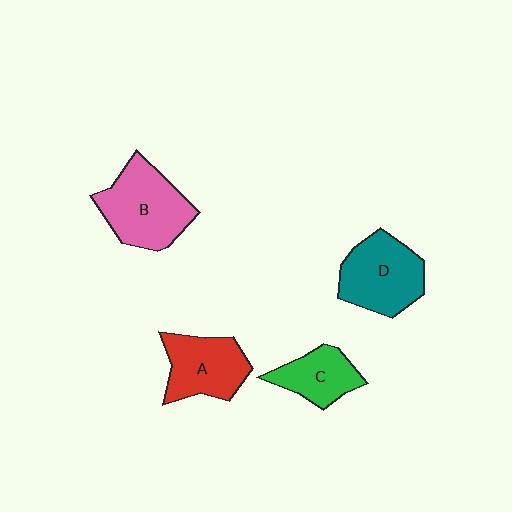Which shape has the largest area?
Shape B (pink).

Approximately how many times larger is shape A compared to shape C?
Approximately 1.3 times.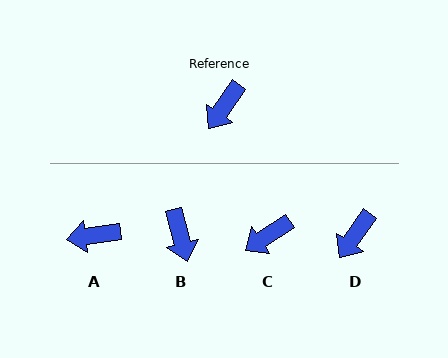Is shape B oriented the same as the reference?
No, it is off by about 49 degrees.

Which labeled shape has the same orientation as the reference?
D.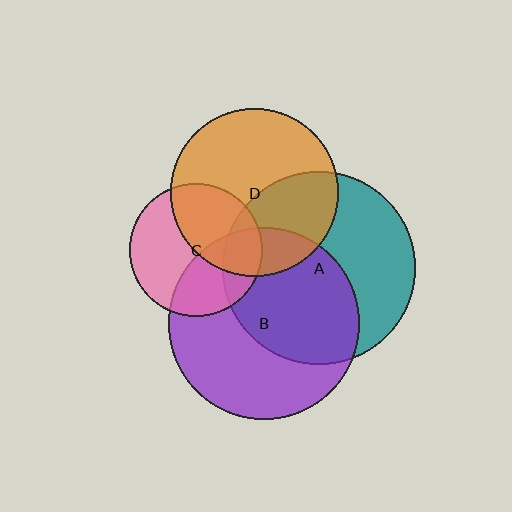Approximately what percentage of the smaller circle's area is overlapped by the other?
Approximately 50%.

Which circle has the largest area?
Circle A (teal).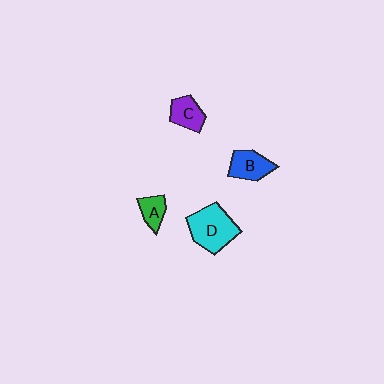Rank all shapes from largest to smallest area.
From largest to smallest: D (cyan), B (blue), C (purple), A (green).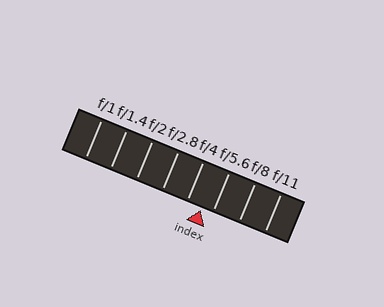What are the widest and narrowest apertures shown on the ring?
The widest aperture shown is f/1 and the narrowest is f/11.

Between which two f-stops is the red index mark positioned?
The index mark is between f/4 and f/5.6.